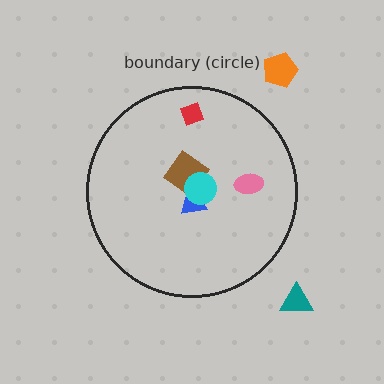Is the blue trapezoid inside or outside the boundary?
Inside.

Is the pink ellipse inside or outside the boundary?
Inside.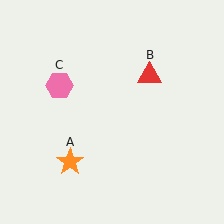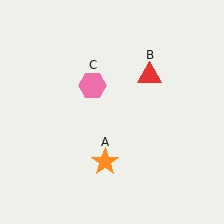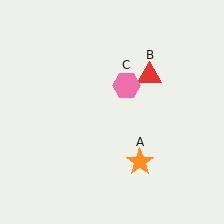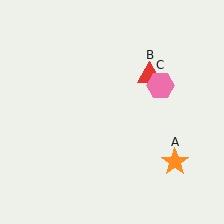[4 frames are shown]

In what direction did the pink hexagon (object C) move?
The pink hexagon (object C) moved right.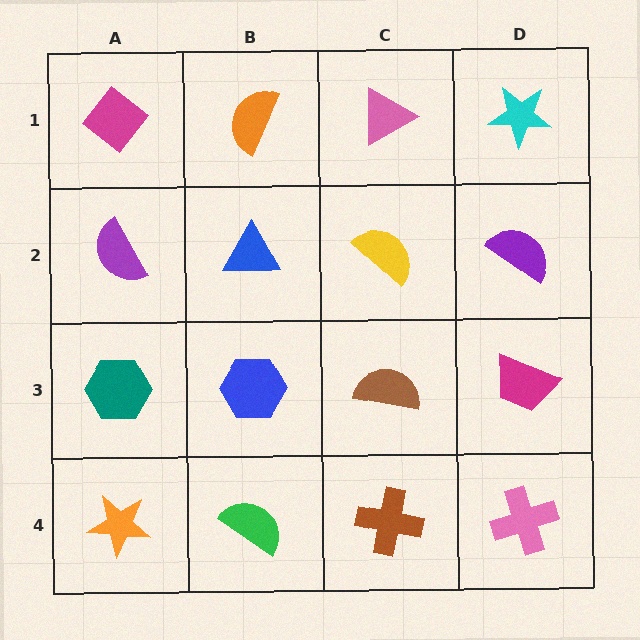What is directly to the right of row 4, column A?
A green semicircle.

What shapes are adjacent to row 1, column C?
A yellow semicircle (row 2, column C), an orange semicircle (row 1, column B), a cyan star (row 1, column D).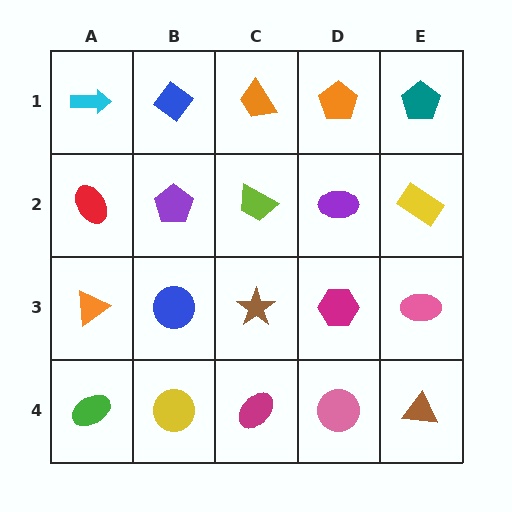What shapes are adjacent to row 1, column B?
A purple pentagon (row 2, column B), a cyan arrow (row 1, column A), an orange trapezoid (row 1, column C).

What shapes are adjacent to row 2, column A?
A cyan arrow (row 1, column A), an orange triangle (row 3, column A), a purple pentagon (row 2, column B).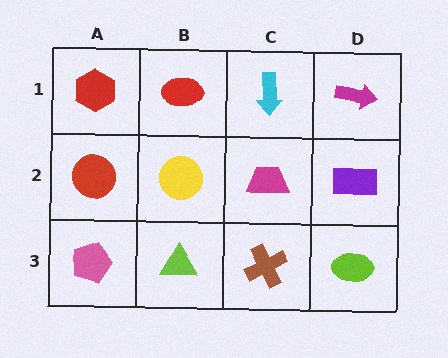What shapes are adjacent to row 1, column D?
A purple rectangle (row 2, column D), a cyan arrow (row 1, column C).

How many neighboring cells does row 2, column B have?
4.